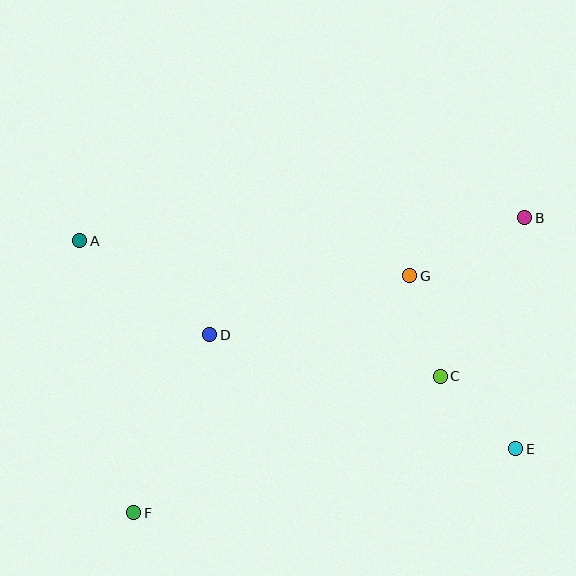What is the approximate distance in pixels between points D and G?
The distance between D and G is approximately 208 pixels.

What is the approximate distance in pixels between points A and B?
The distance between A and B is approximately 446 pixels.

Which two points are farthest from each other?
Points B and F are farthest from each other.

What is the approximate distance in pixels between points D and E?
The distance between D and E is approximately 326 pixels.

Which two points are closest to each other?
Points C and E are closest to each other.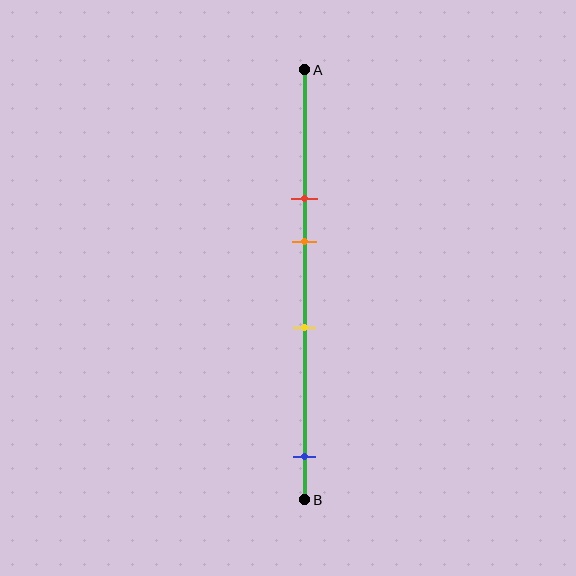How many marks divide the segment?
There are 4 marks dividing the segment.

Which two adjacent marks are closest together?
The red and orange marks are the closest adjacent pair.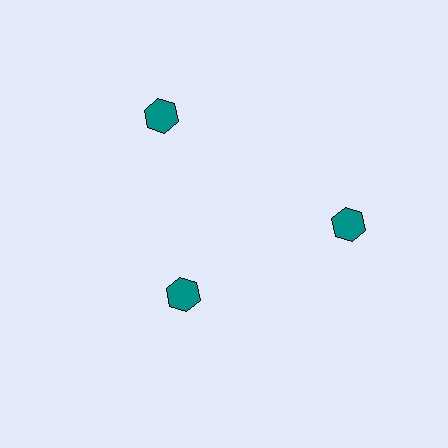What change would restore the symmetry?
The symmetry would be restored by moving it outward, back onto the ring so that all 3 hexagons sit at equal angles and equal distance from the center.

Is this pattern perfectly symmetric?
No. The 3 teal hexagons are arranged in a ring, but one element near the 7 o'clock position is pulled inward toward the center, breaking the 3-fold rotational symmetry.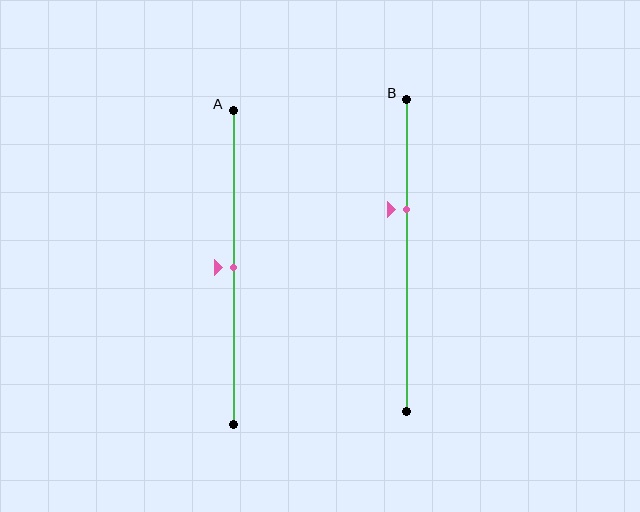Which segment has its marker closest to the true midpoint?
Segment A has its marker closest to the true midpoint.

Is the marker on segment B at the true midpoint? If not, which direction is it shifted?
No, the marker on segment B is shifted upward by about 15% of the segment length.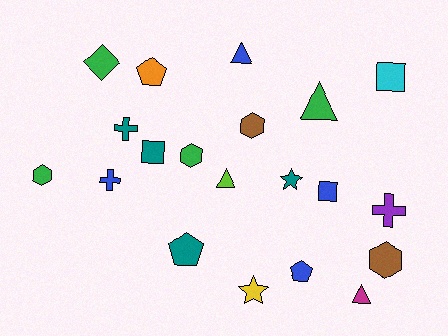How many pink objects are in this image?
There are no pink objects.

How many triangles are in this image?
There are 4 triangles.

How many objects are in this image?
There are 20 objects.